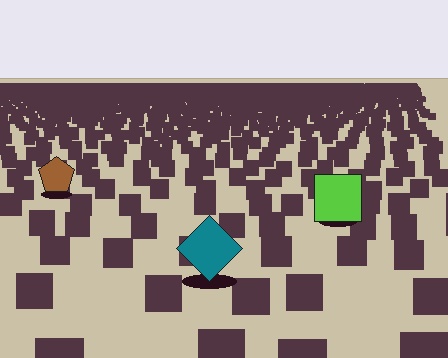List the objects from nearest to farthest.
From nearest to farthest: the teal diamond, the lime square, the brown pentagon.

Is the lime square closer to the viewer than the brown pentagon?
Yes. The lime square is closer — you can tell from the texture gradient: the ground texture is coarser near it.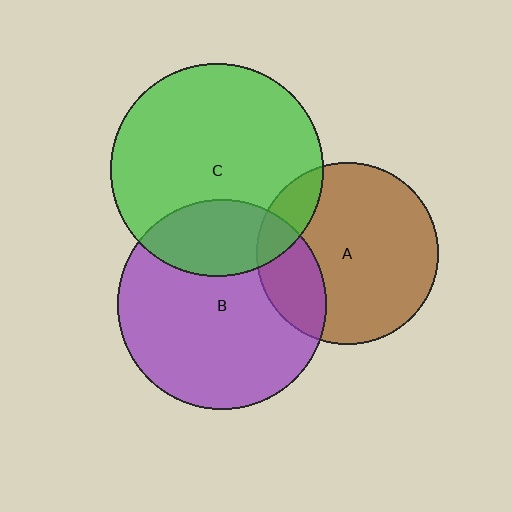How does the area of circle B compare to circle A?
Approximately 1.3 times.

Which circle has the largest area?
Circle C (green).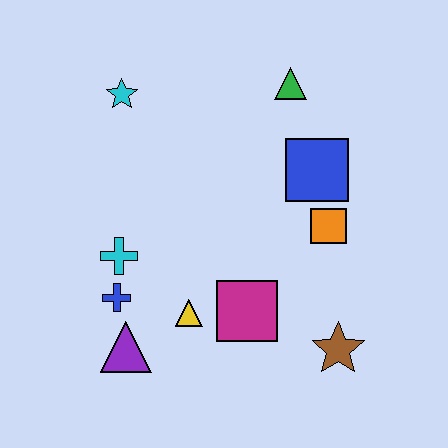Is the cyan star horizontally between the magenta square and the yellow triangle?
No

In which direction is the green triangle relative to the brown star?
The green triangle is above the brown star.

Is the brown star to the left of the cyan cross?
No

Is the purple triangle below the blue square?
Yes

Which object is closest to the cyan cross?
The blue cross is closest to the cyan cross.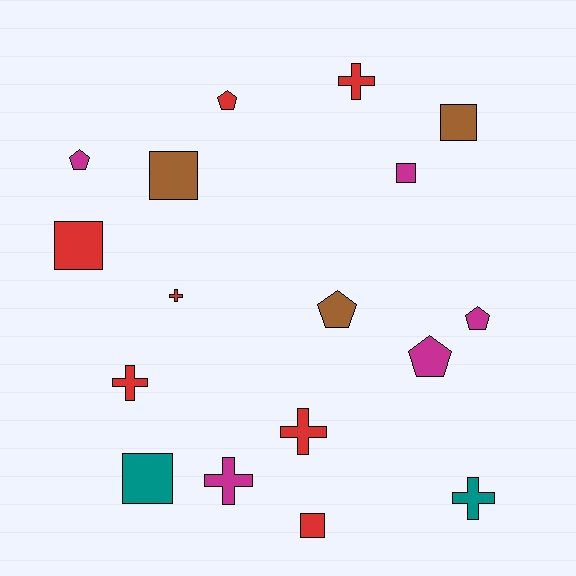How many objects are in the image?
There are 17 objects.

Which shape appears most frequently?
Cross, with 6 objects.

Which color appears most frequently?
Red, with 7 objects.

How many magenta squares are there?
There is 1 magenta square.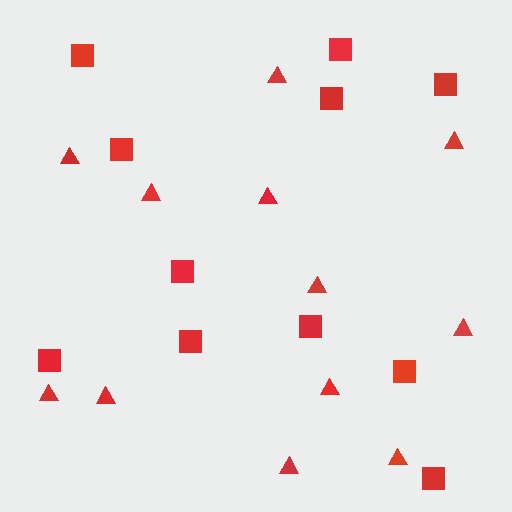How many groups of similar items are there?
There are 2 groups: one group of triangles (12) and one group of squares (11).